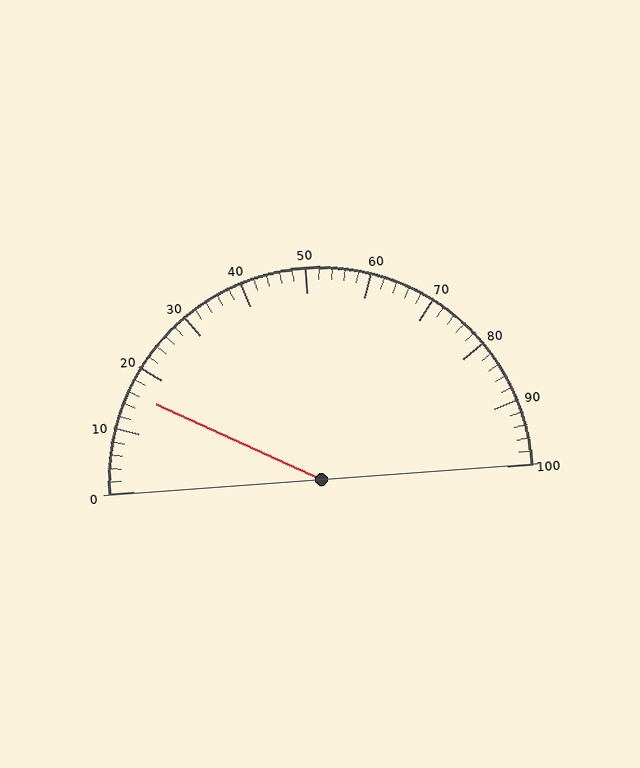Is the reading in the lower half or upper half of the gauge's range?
The reading is in the lower half of the range (0 to 100).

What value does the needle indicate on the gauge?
The needle indicates approximately 16.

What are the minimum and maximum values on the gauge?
The gauge ranges from 0 to 100.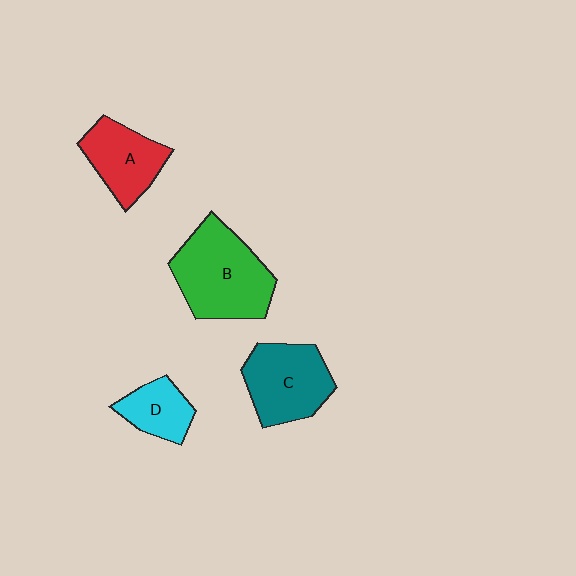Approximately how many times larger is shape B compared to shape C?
Approximately 1.3 times.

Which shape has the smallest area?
Shape D (cyan).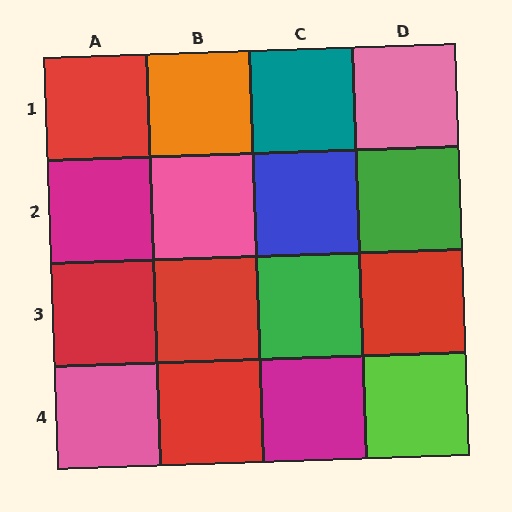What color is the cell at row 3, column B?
Red.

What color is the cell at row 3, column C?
Green.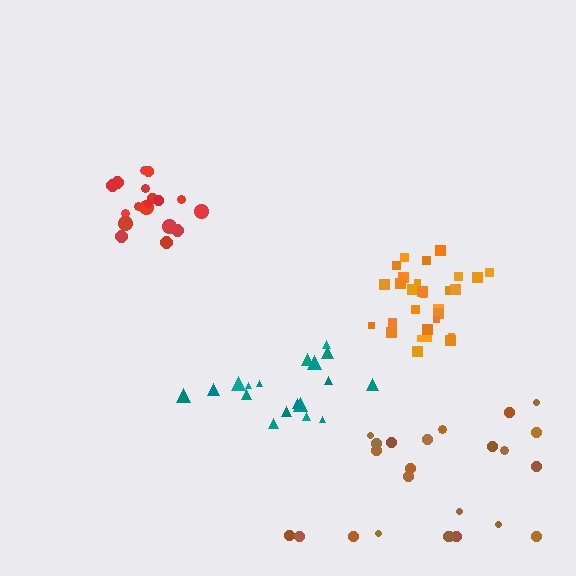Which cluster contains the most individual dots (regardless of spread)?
Orange (30).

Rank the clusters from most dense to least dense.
orange, red, teal, brown.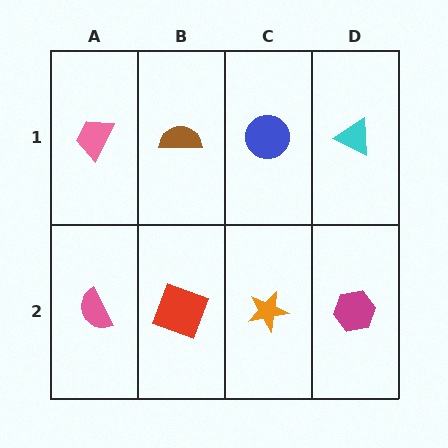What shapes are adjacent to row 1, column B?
A red square (row 2, column B), a pink trapezoid (row 1, column A), a blue circle (row 1, column C).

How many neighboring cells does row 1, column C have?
3.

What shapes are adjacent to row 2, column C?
A blue circle (row 1, column C), a red square (row 2, column B), a magenta hexagon (row 2, column D).